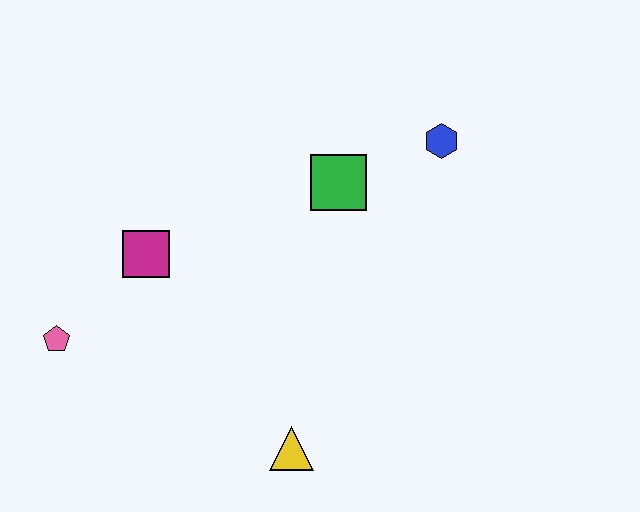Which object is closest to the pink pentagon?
The magenta square is closest to the pink pentagon.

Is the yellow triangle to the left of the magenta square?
No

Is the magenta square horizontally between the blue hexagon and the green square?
No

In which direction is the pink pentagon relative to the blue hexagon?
The pink pentagon is to the left of the blue hexagon.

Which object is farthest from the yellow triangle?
The blue hexagon is farthest from the yellow triangle.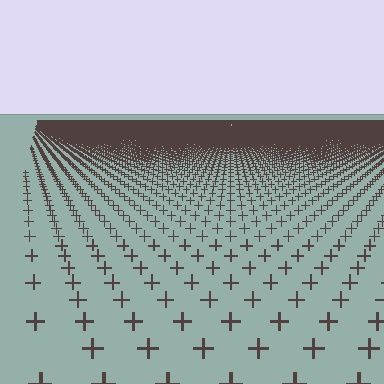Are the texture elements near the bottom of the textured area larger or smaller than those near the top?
Larger. Near the bottom, elements are closer to the viewer and appear at a bigger on-screen size.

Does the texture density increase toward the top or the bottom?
Density increases toward the top.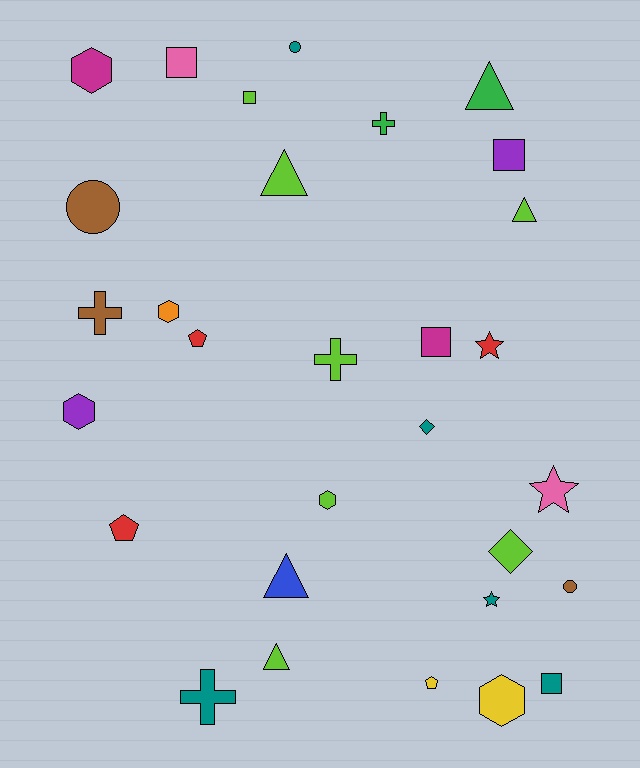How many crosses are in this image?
There are 4 crosses.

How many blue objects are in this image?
There is 1 blue object.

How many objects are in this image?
There are 30 objects.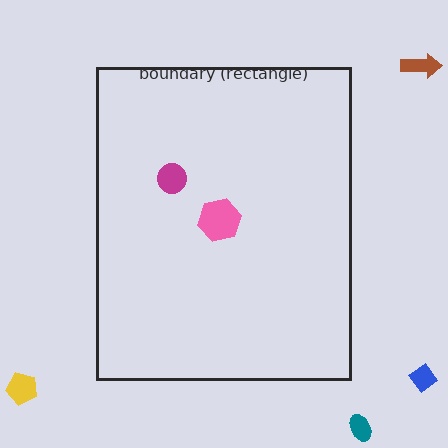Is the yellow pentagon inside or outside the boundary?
Outside.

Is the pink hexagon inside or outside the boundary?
Inside.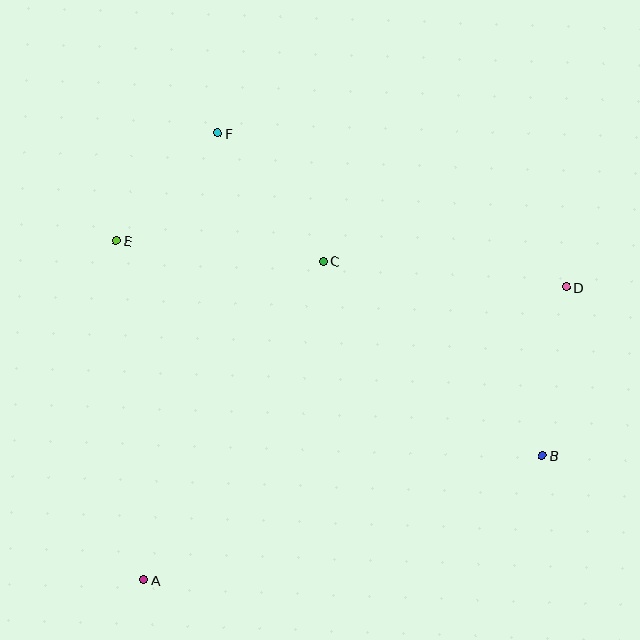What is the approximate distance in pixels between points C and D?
The distance between C and D is approximately 245 pixels.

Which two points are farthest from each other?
Points A and D are farthest from each other.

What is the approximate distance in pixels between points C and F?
The distance between C and F is approximately 166 pixels.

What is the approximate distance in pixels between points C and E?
The distance between C and E is approximately 208 pixels.